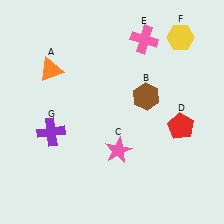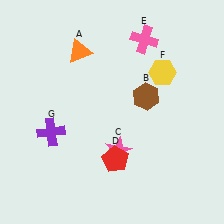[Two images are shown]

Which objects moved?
The objects that moved are: the orange triangle (A), the red pentagon (D), the yellow hexagon (F).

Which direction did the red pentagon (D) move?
The red pentagon (D) moved left.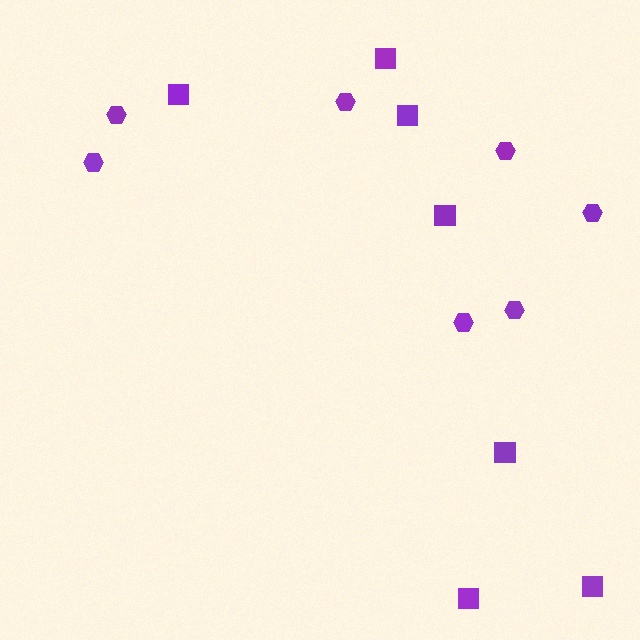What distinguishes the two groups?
There are 2 groups: one group of hexagons (7) and one group of squares (7).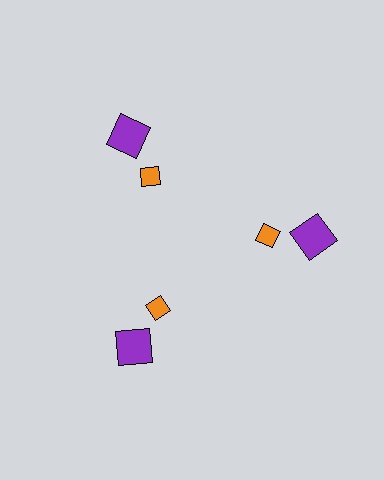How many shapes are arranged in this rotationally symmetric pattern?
There are 6 shapes, arranged in 3 groups of 2.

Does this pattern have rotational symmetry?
Yes, this pattern has 3-fold rotational symmetry. It looks the same after rotating 120 degrees around the center.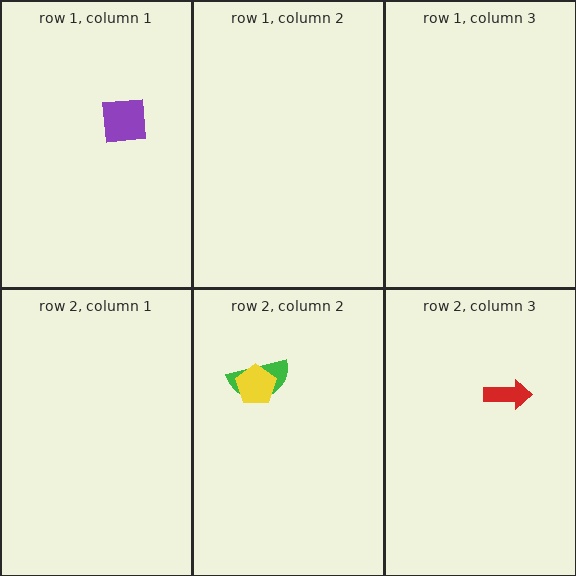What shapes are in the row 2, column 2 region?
The green semicircle, the yellow pentagon.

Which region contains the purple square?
The row 1, column 1 region.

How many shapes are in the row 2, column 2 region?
2.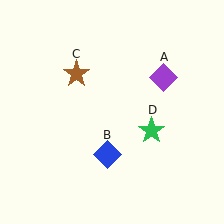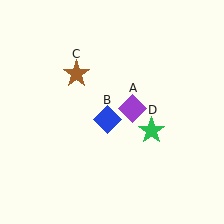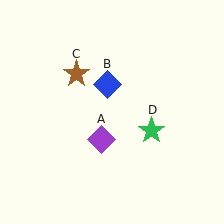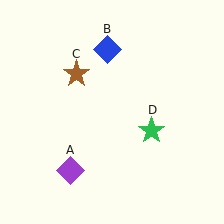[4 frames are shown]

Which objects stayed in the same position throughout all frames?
Brown star (object C) and green star (object D) remained stationary.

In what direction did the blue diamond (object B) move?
The blue diamond (object B) moved up.